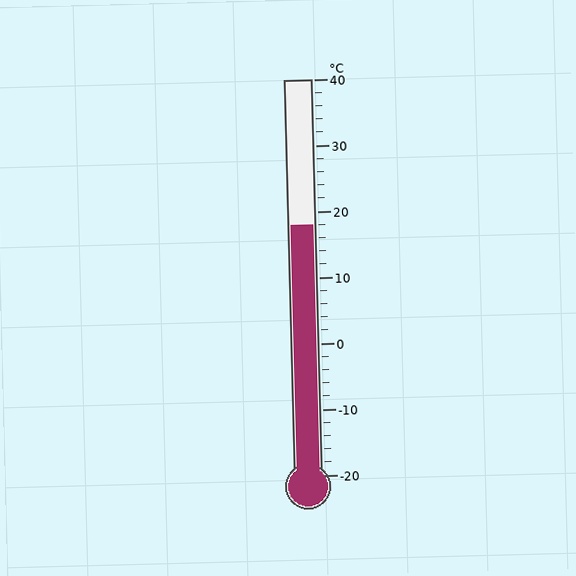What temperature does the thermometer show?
The thermometer shows approximately 18°C.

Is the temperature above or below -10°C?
The temperature is above -10°C.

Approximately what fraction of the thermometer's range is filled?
The thermometer is filled to approximately 65% of its range.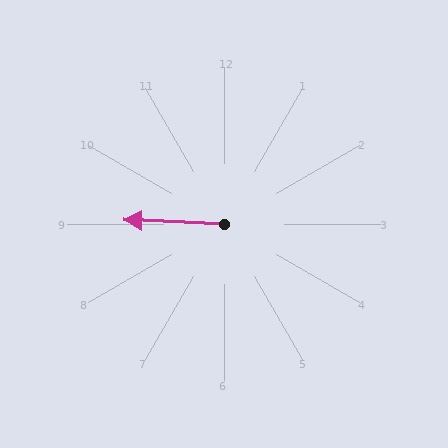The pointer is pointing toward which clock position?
Roughly 9 o'clock.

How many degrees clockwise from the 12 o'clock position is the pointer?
Approximately 272 degrees.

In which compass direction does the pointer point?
West.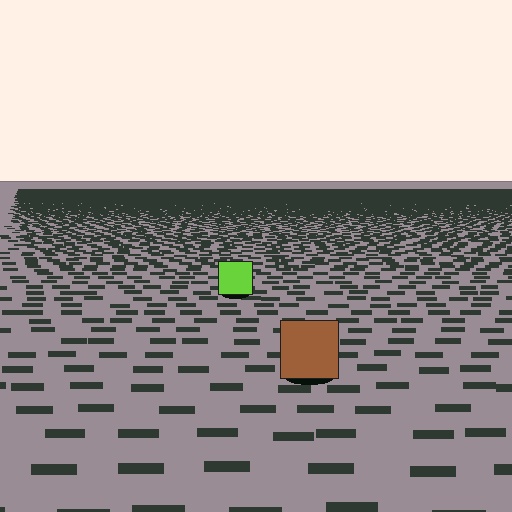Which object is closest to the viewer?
The brown square is closest. The texture marks near it are larger and more spread out.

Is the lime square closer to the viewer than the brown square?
No. The brown square is closer — you can tell from the texture gradient: the ground texture is coarser near it.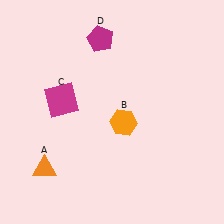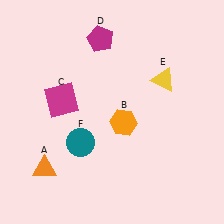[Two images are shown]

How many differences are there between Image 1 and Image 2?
There are 2 differences between the two images.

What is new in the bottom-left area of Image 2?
A teal circle (F) was added in the bottom-left area of Image 2.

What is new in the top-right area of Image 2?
A yellow triangle (E) was added in the top-right area of Image 2.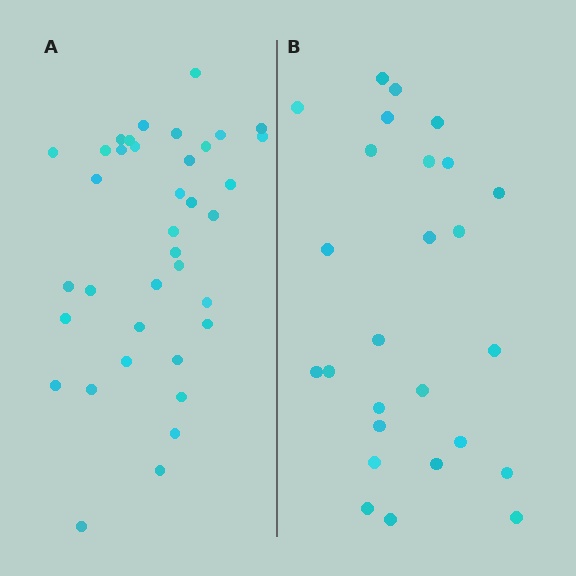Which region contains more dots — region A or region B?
Region A (the left region) has more dots.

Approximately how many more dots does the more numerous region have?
Region A has roughly 12 or so more dots than region B.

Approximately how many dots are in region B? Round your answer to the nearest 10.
About 30 dots. (The exact count is 26, which rounds to 30.)